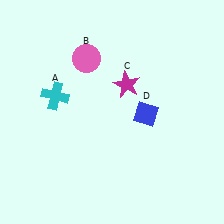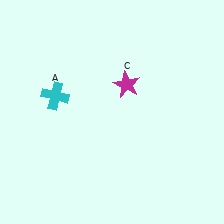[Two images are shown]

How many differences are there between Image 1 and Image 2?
There are 2 differences between the two images.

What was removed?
The blue diamond (D), the pink circle (B) were removed in Image 2.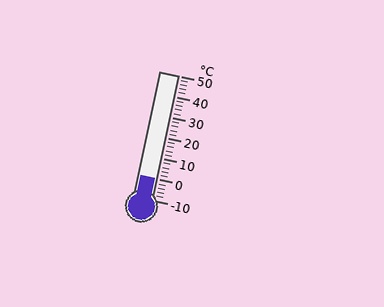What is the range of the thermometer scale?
The thermometer scale ranges from -10°C to 50°C.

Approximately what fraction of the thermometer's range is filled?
The thermometer is filled to approximately 15% of its range.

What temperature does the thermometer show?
The thermometer shows approximately 0°C.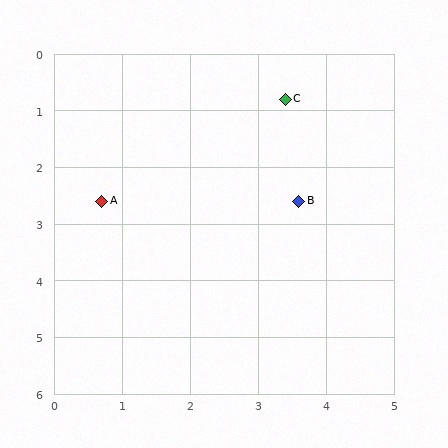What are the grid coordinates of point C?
Point C is at approximately (3.4, 0.8).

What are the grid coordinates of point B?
Point B is at approximately (3.6, 2.6).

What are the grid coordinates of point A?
Point A is at approximately (0.7, 2.6).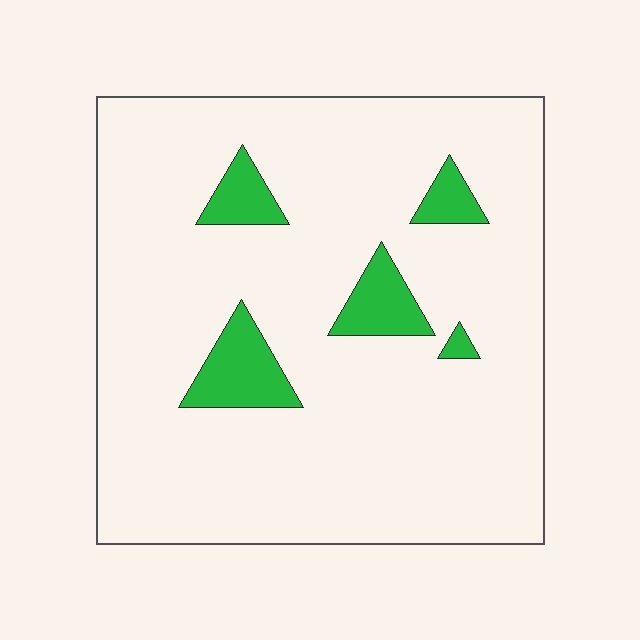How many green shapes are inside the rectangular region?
5.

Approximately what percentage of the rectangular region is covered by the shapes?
Approximately 10%.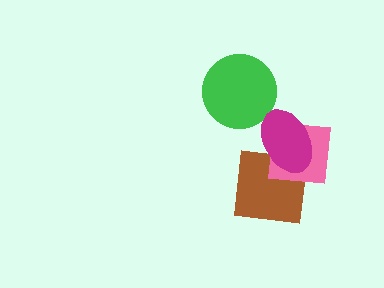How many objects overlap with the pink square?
2 objects overlap with the pink square.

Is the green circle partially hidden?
No, no other shape covers it.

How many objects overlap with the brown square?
2 objects overlap with the brown square.